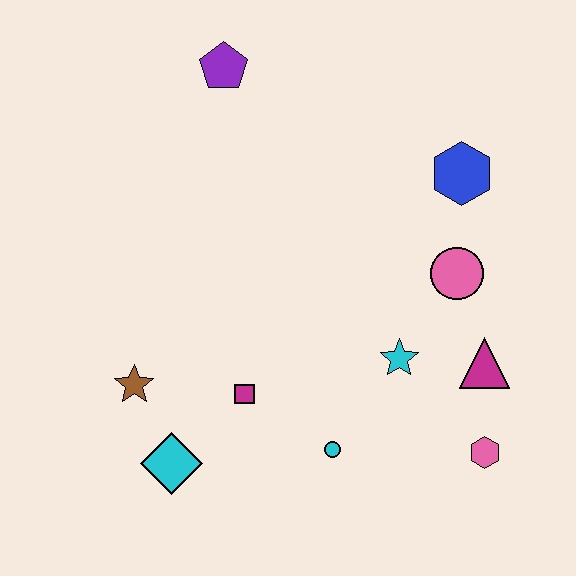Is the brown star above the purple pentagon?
No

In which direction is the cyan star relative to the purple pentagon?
The cyan star is below the purple pentagon.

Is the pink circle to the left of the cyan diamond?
No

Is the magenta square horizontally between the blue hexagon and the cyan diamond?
Yes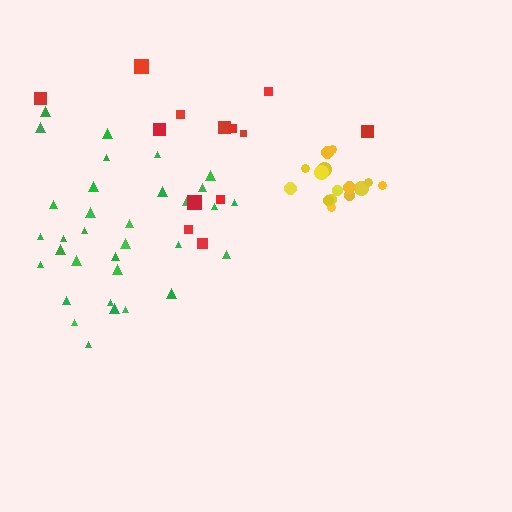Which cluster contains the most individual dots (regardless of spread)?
Green (33).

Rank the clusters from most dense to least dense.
yellow, green, red.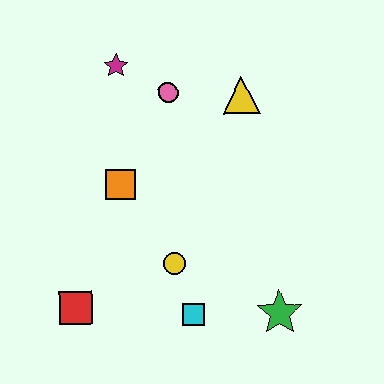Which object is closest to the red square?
The yellow circle is closest to the red square.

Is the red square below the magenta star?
Yes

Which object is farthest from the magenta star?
The green star is farthest from the magenta star.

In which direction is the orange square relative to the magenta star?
The orange square is below the magenta star.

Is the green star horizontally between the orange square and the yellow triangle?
No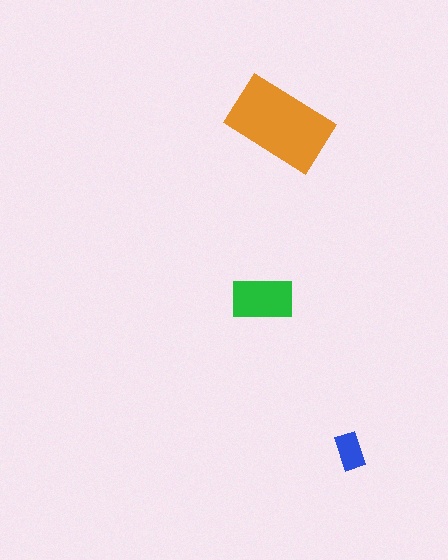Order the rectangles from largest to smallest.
the orange one, the green one, the blue one.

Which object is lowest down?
The blue rectangle is bottommost.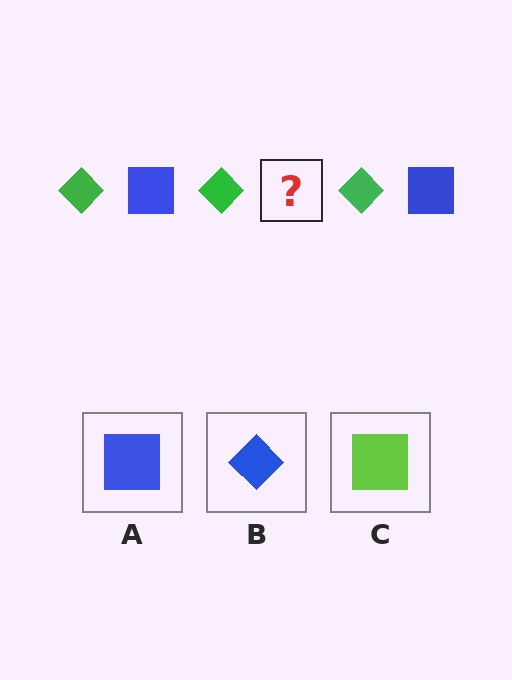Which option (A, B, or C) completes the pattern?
A.